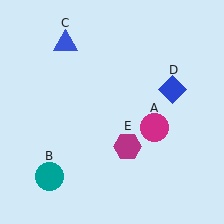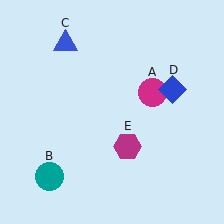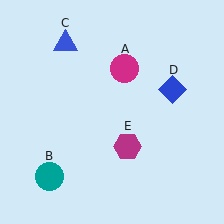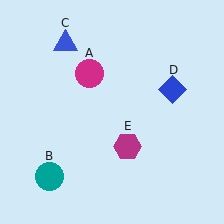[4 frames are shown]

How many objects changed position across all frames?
1 object changed position: magenta circle (object A).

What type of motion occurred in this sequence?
The magenta circle (object A) rotated counterclockwise around the center of the scene.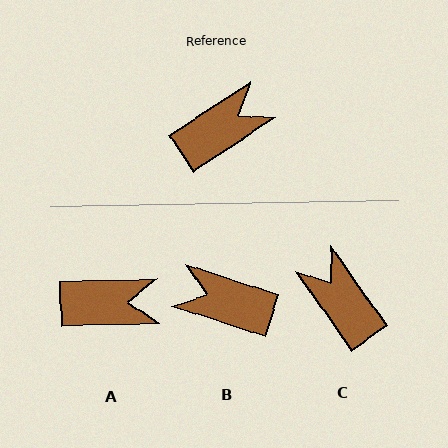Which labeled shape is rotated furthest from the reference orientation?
B, about 128 degrees away.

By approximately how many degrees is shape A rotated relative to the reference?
Approximately 32 degrees clockwise.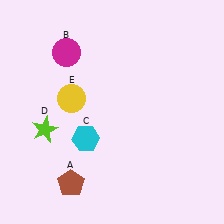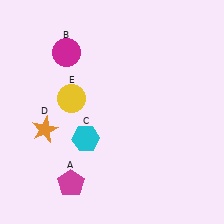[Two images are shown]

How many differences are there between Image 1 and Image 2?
There are 2 differences between the two images.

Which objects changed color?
A changed from brown to magenta. D changed from lime to orange.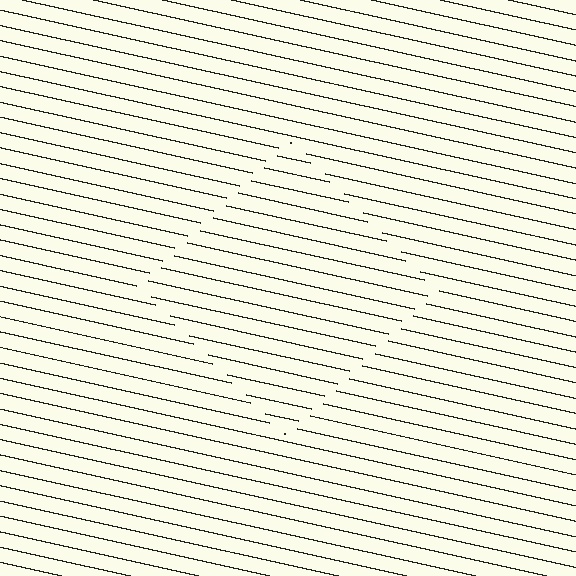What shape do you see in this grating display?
An illusory square. The interior of the shape contains the same grating, shifted by half a period — the contour is defined by the phase discontinuity where line-ends from the inner and outer gratings abut.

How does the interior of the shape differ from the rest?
The interior of the shape contains the same grating, shifted by half a period — the contour is defined by the phase discontinuity where line-ends from the inner and outer gratings abut.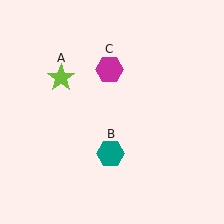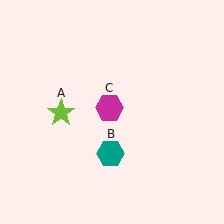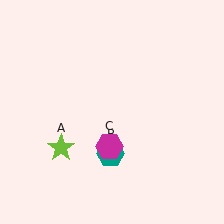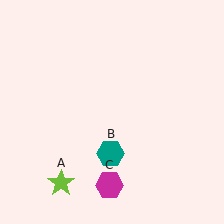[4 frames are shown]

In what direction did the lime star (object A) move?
The lime star (object A) moved down.